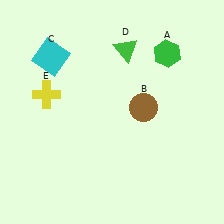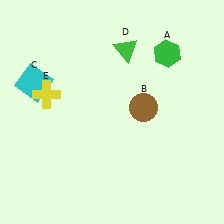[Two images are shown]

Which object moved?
The cyan square (C) moved down.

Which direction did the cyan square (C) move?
The cyan square (C) moved down.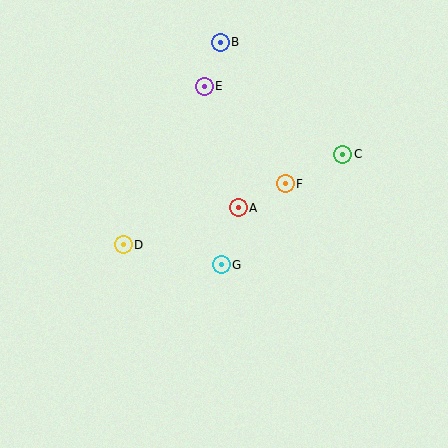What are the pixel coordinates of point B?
Point B is at (220, 42).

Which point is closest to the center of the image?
Point A at (238, 208) is closest to the center.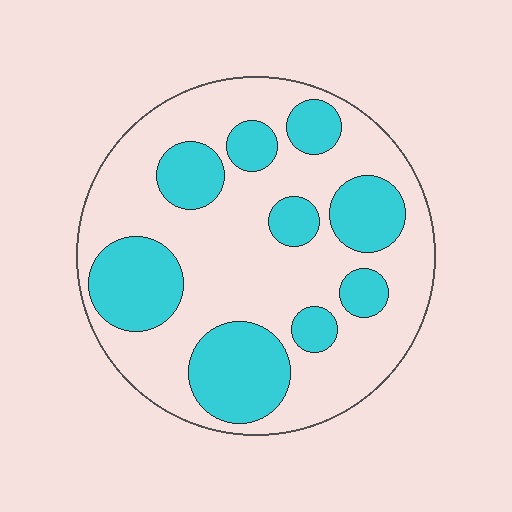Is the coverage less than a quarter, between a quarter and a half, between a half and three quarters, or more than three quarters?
Between a quarter and a half.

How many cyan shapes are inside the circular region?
9.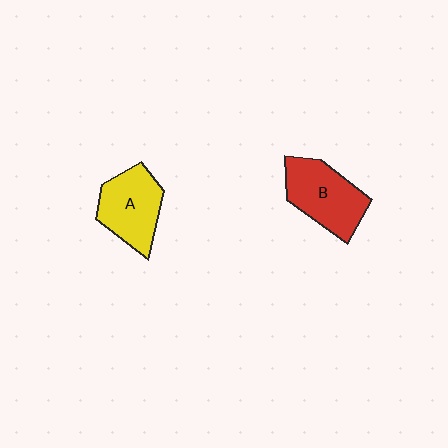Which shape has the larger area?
Shape B (red).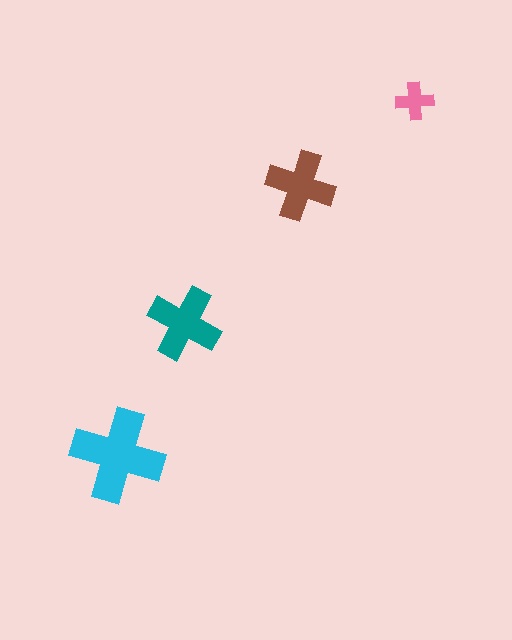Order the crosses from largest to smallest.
the cyan one, the teal one, the brown one, the pink one.